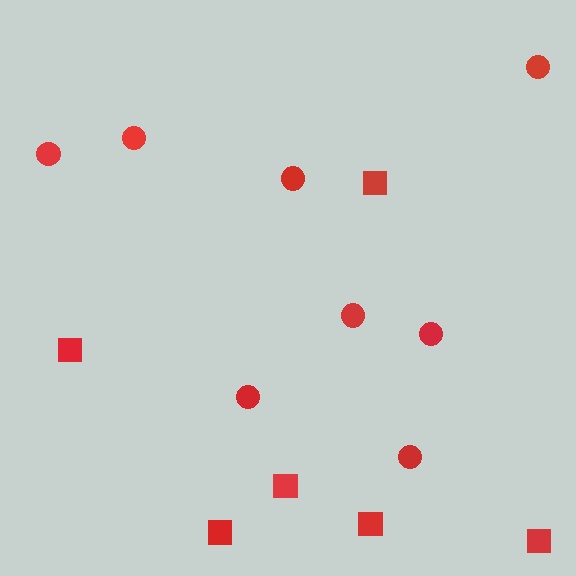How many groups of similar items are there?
There are 2 groups: one group of squares (6) and one group of circles (8).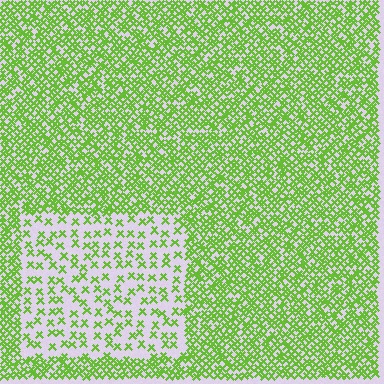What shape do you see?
I see a rectangle.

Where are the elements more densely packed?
The elements are more densely packed outside the rectangle boundary.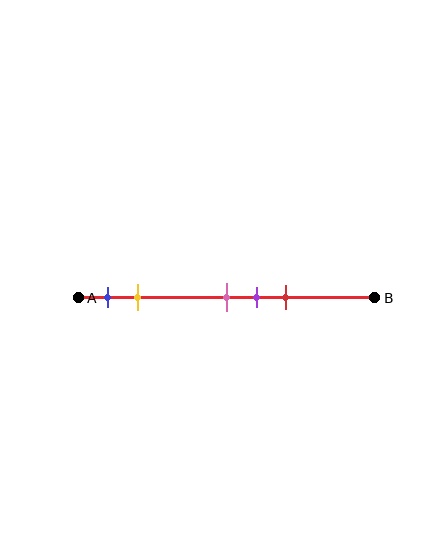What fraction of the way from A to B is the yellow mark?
The yellow mark is approximately 20% (0.2) of the way from A to B.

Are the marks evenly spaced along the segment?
No, the marks are not evenly spaced.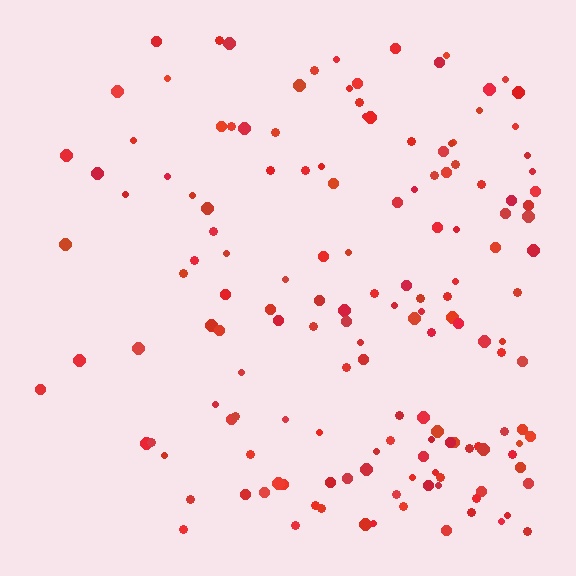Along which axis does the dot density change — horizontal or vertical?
Horizontal.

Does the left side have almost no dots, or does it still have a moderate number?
Still a moderate number, just noticeably fewer than the right.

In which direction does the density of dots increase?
From left to right, with the right side densest.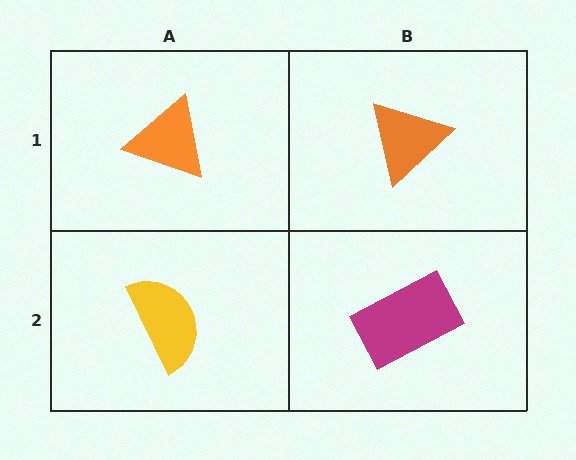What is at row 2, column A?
A yellow semicircle.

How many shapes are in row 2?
2 shapes.